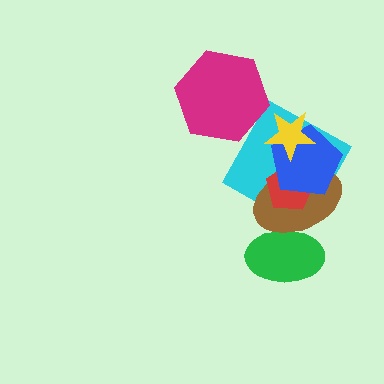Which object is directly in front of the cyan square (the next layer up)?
The brown ellipse is directly in front of the cyan square.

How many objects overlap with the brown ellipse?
5 objects overlap with the brown ellipse.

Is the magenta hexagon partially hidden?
No, no other shape covers it.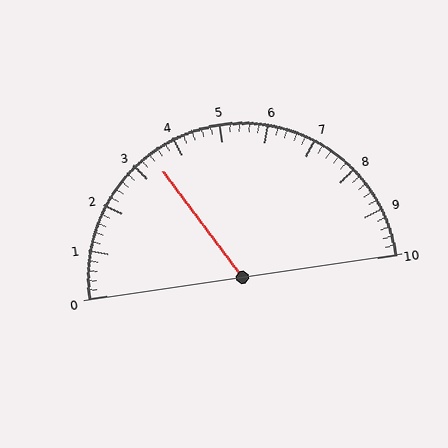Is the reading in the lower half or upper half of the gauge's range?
The reading is in the lower half of the range (0 to 10).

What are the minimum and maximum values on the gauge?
The gauge ranges from 0 to 10.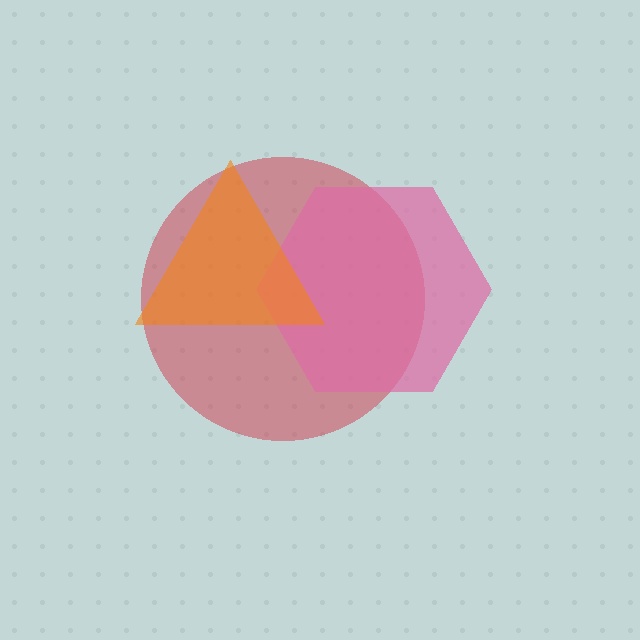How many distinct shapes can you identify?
There are 3 distinct shapes: a red circle, a pink hexagon, an orange triangle.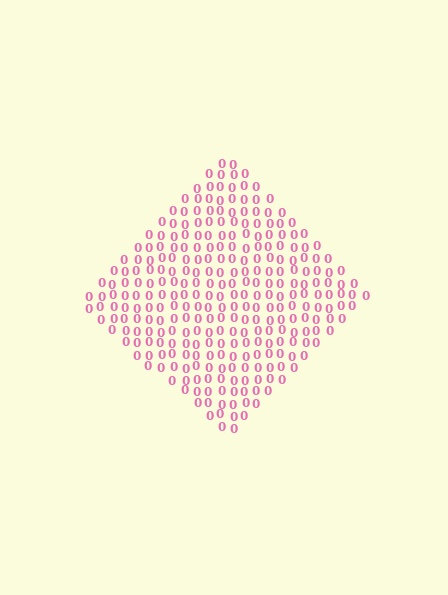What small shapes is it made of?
It is made of small digit 0's.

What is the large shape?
The large shape is a diamond.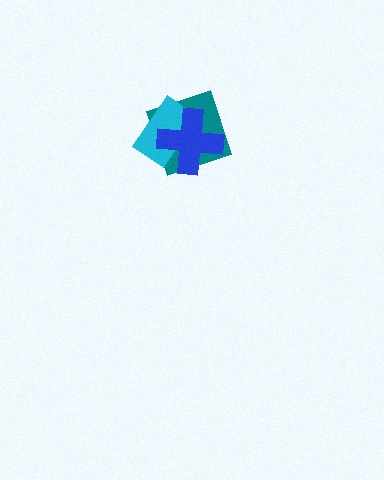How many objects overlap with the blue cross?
2 objects overlap with the blue cross.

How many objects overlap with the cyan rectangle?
2 objects overlap with the cyan rectangle.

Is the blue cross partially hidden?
No, no other shape covers it.